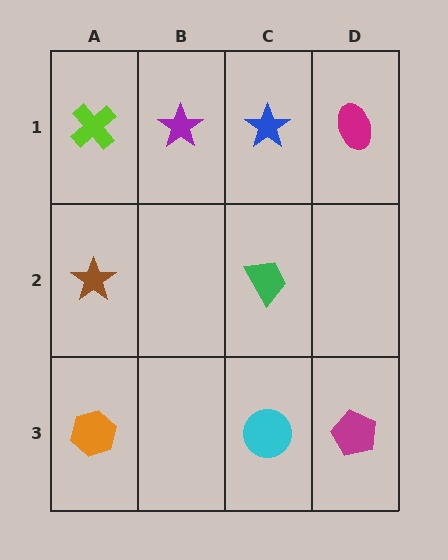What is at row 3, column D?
A magenta pentagon.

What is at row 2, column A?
A brown star.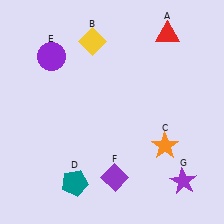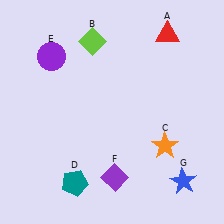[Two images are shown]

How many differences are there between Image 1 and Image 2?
There are 2 differences between the two images.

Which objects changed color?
B changed from yellow to lime. G changed from purple to blue.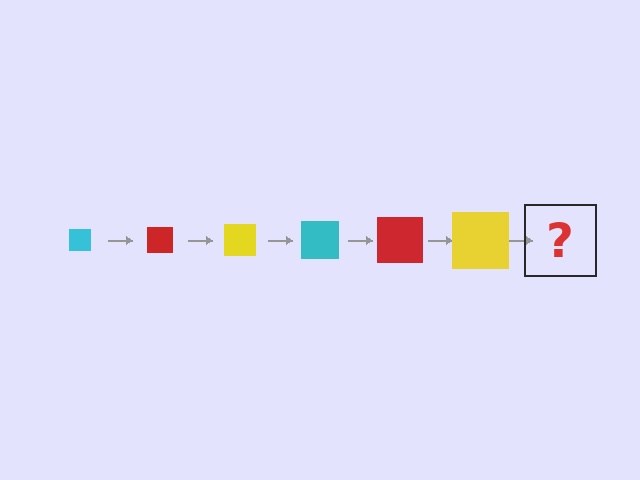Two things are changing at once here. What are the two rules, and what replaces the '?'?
The two rules are that the square grows larger each step and the color cycles through cyan, red, and yellow. The '?' should be a cyan square, larger than the previous one.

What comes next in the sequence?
The next element should be a cyan square, larger than the previous one.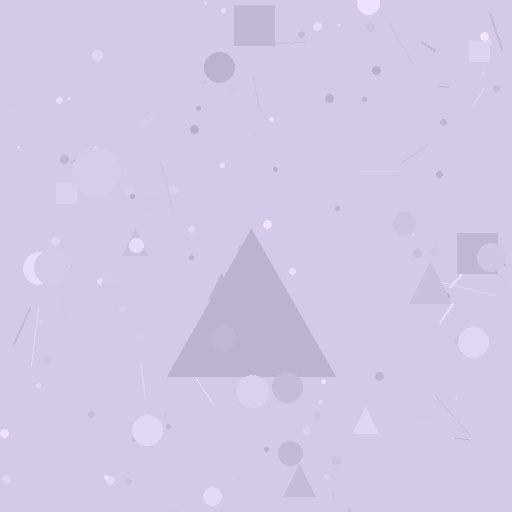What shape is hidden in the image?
A triangle is hidden in the image.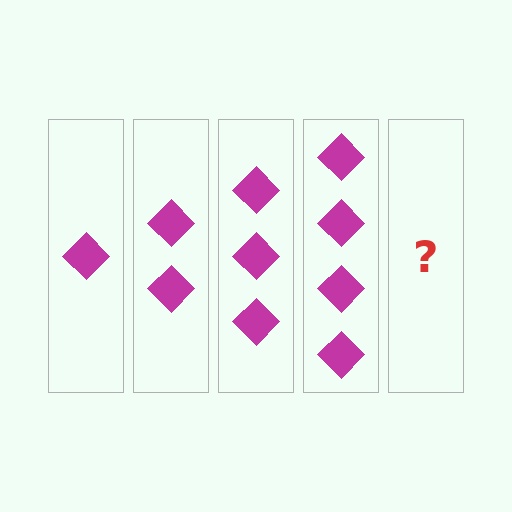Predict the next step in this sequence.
The next step is 5 diamonds.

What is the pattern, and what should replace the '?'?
The pattern is that each step adds one more diamond. The '?' should be 5 diamonds.